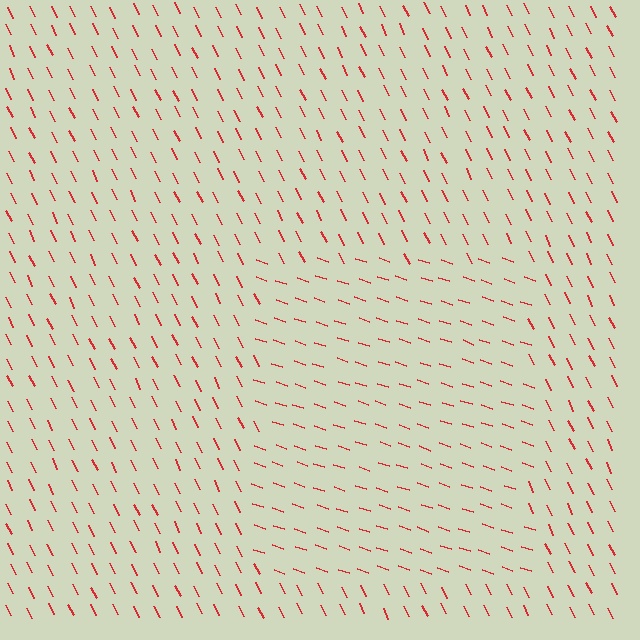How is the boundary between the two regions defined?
The boundary is defined purely by a change in line orientation (approximately 45 degrees difference). All lines are the same color and thickness.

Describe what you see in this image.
The image is filled with small red line segments. A rectangle region in the image has lines oriented differently from the surrounding lines, creating a visible texture boundary.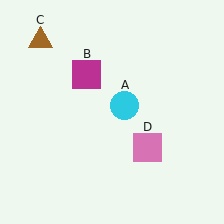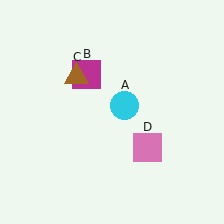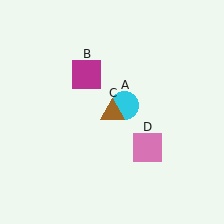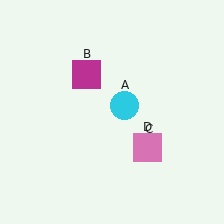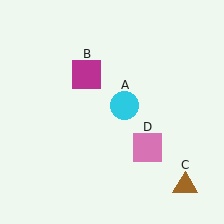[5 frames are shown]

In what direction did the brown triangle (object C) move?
The brown triangle (object C) moved down and to the right.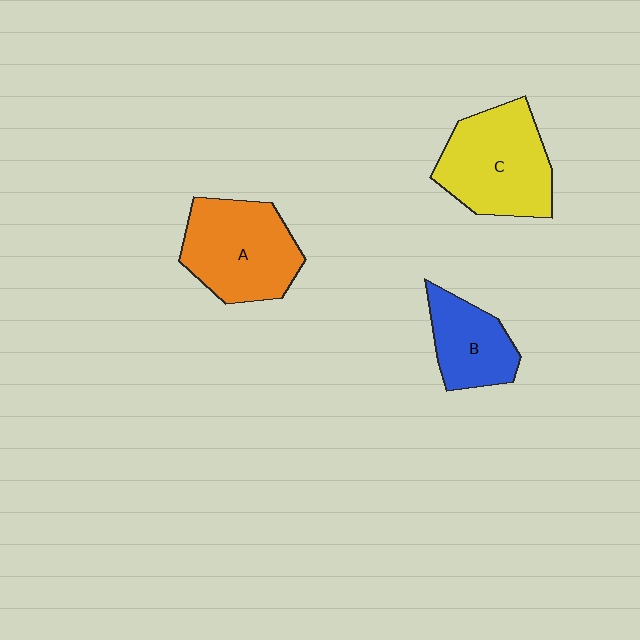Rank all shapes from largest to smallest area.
From largest to smallest: C (yellow), A (orange), B (blue).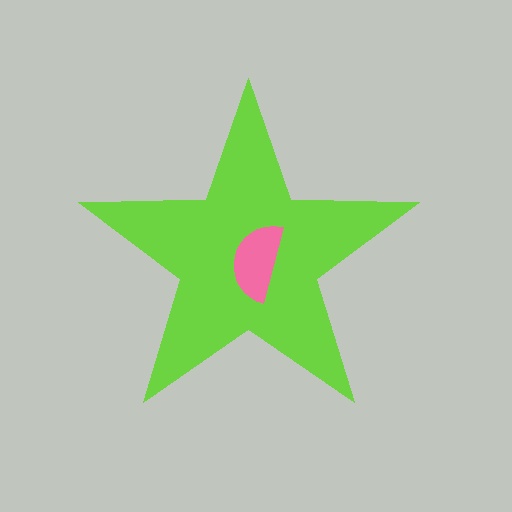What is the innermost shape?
The pink semicircle.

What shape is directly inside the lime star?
The pink semicircle.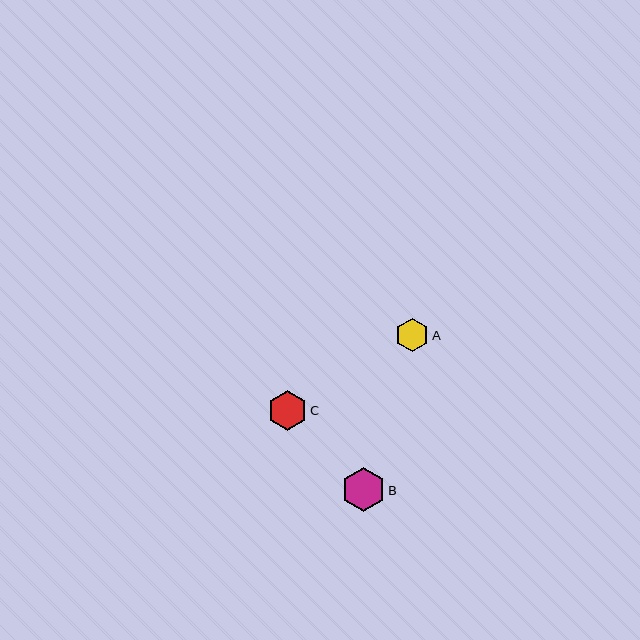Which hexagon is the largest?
Hexagon B is the largest with a size of approximately 43 pixels.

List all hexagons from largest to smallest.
From largest to smallest: B, C, A.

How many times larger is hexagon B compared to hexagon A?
Hexagon B is approximately 1.3 times the size of hexagon A.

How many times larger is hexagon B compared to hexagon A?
Hexagon B is approximately 1.3 times the size of hexagon A.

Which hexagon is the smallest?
Hexagon A is the smallest with a size of approximately 33 pixels.